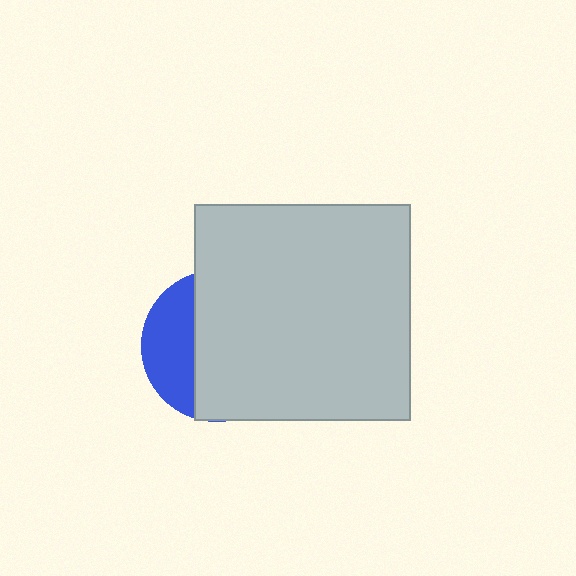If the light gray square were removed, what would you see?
You would see the complete blue circle.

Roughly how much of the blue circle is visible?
A small part of it is visible (roughly 31%).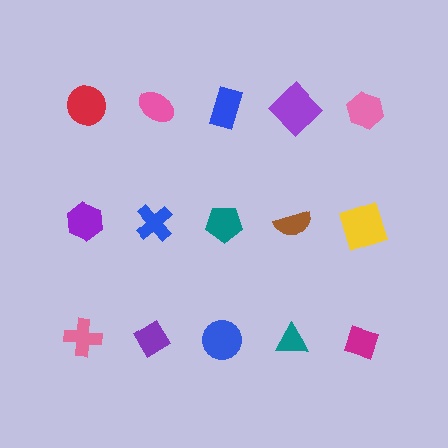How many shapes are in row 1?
5 shapes.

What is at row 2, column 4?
A brown semicircle.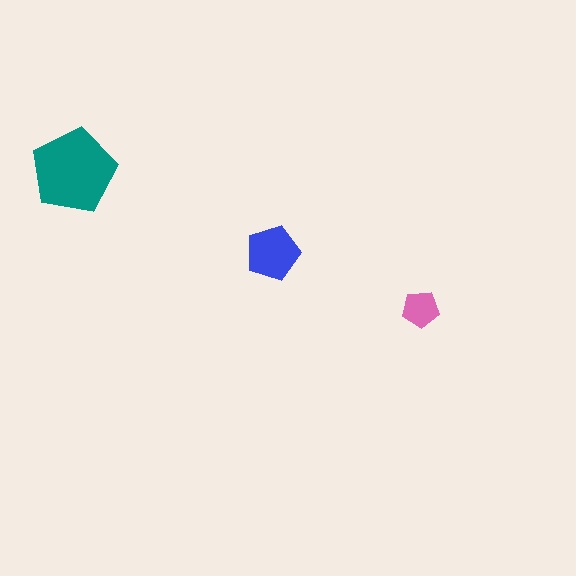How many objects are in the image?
There are 3 objects in the image.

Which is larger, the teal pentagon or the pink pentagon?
The teal one.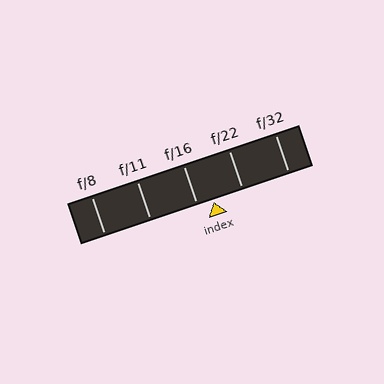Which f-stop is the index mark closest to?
The index mark is closest to f/16.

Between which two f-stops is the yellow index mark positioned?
The index mark is between f/16 and f/22.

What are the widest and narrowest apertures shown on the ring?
The widest aperture shown is f/8 and the narrowest is f/32.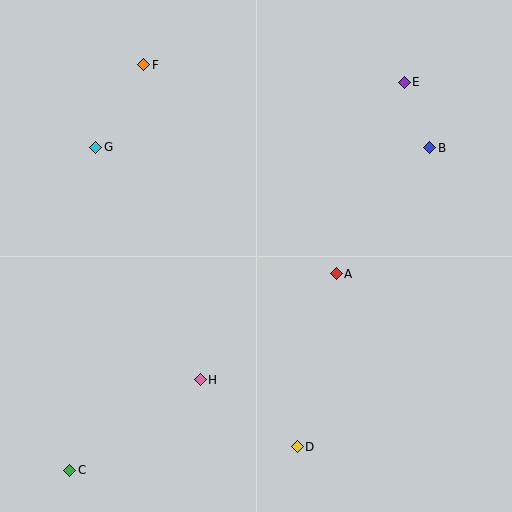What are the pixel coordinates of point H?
Point H is at (200, 380).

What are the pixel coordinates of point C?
Point C is at (70, 470).